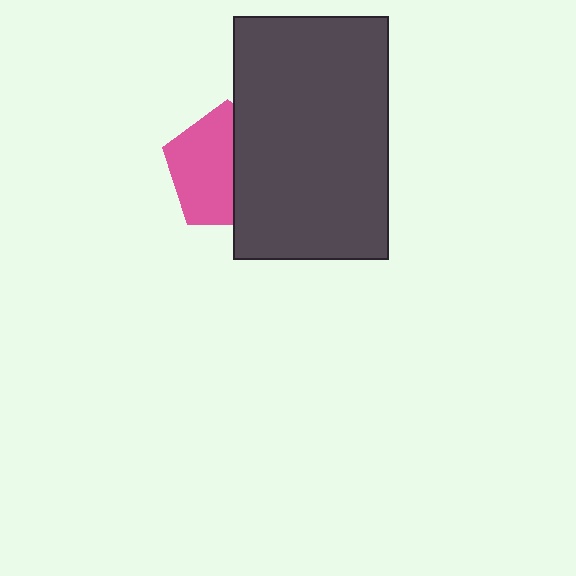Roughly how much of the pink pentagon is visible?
About half of it is visible (roughly 56%).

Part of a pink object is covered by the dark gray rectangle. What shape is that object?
It is a pentagon.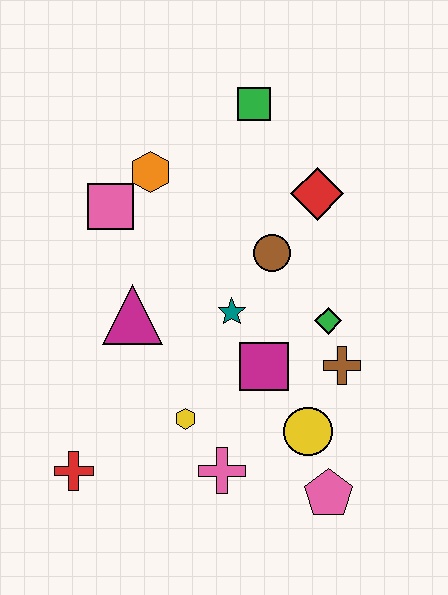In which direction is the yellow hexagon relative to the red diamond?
The yellow hexagon is below the red diamond.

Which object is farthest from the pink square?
The pink pentagon is farthest from the pink square.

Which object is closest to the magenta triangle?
The teal star is closest to the magenta triangle.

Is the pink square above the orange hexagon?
No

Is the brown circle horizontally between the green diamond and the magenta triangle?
Yes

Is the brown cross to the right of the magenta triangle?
Yes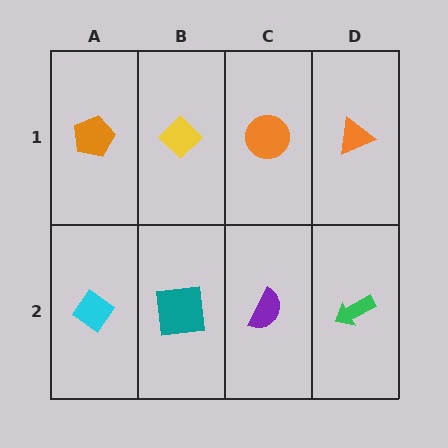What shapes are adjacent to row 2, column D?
An orange triangle (row 1, column D), a purple semicircle (row 2, column C).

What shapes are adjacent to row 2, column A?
An orange pentagon (row 1, column A), a teal square (row 2, column B).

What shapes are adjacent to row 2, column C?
An orange circle (row 1, column C), a teal square (row 2, column B), a green arrow (row 2, column D).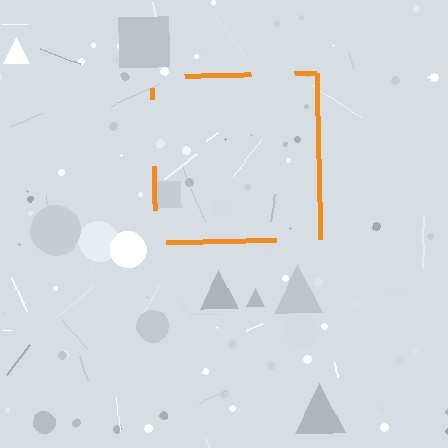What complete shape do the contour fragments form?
The contour fragments form a square.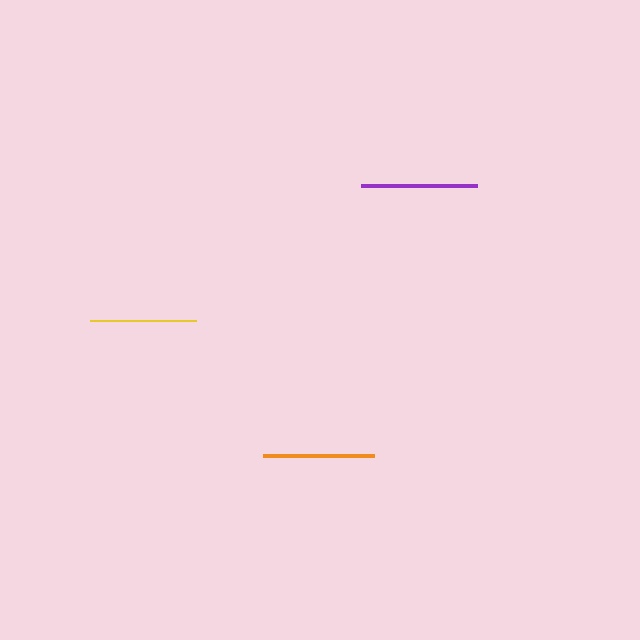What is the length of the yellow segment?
The yellow segment is approximately 106 pixels long.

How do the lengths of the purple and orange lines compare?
The purple and orange lines are approximately the same length.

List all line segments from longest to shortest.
From longest to shortest: purple, orange, yellow.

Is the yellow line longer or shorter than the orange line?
The orange line is longer than the yellow line.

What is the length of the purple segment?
The purple segment is approximately 116 pixels long.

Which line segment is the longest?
The purple line is the longest at approximately 116 pixels.